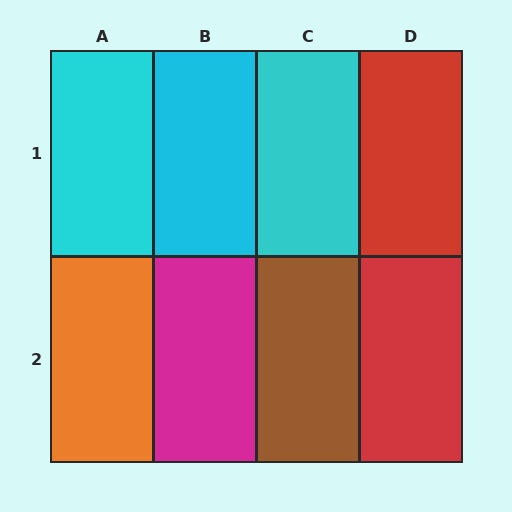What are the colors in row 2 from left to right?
Orange, magenta, brown, red.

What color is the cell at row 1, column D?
Red.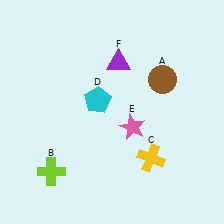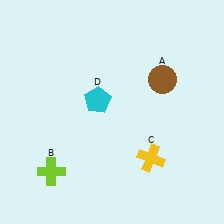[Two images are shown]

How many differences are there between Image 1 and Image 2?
There are 2 differences between the two images.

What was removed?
The purple triangle (F), the pink star (E) were removed in Image 2.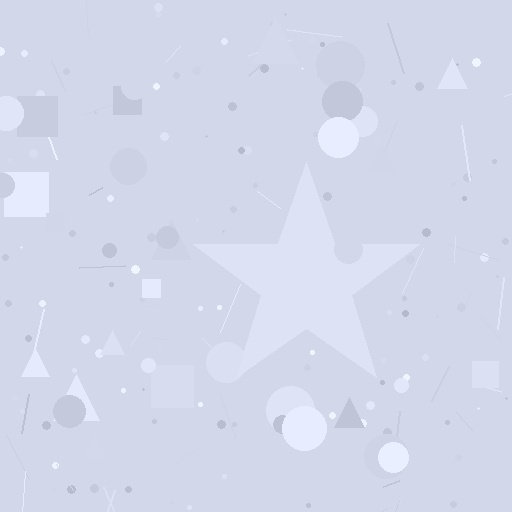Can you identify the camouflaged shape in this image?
The camouflaged shape is a star.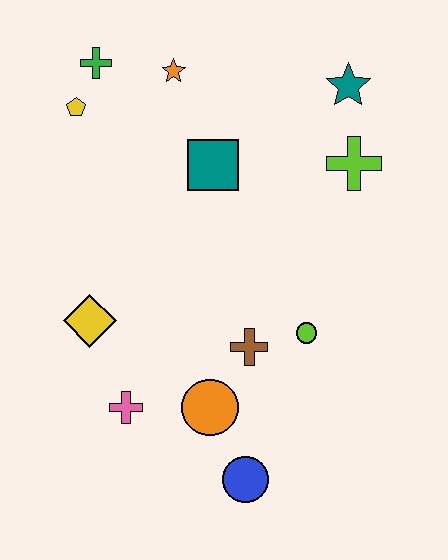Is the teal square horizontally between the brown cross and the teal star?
No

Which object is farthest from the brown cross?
The green cross is farthest from the brown cross.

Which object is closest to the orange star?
The green cross is closest to the orange star.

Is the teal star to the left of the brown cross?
No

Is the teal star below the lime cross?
No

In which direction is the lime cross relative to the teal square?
The lime cross is to the right of the teal square.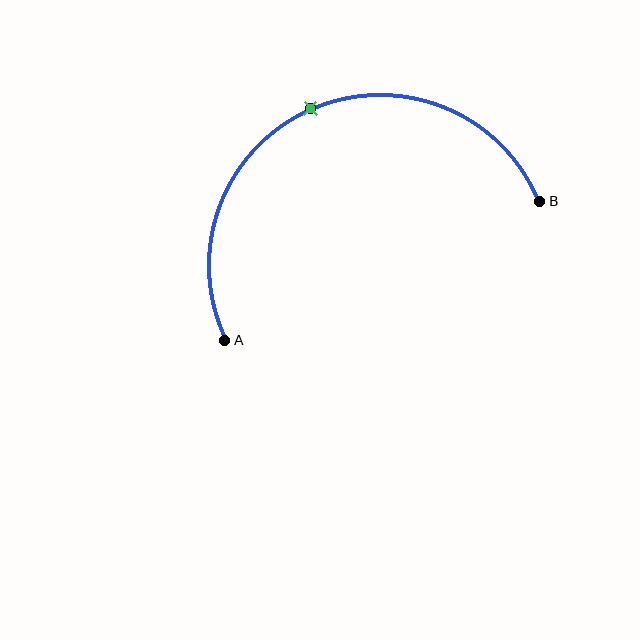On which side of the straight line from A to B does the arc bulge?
The arc bulges above the straight line connecting A and B.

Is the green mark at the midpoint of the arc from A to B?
Yes. The green mark lies on the arc at equal arc-length from both A and B — it is the arc midpoint.